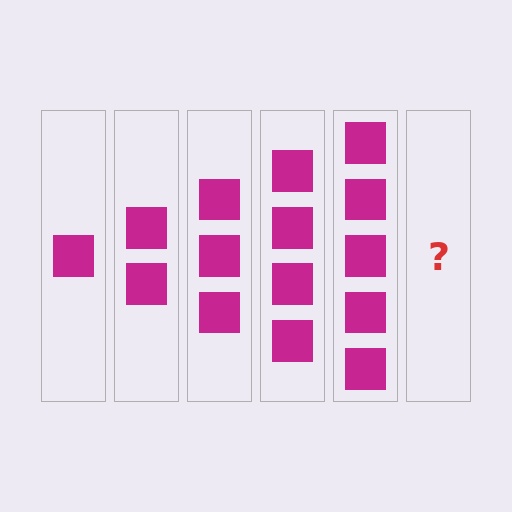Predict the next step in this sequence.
The next step is 6 squares.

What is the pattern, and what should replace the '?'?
The pattern is that each step adds one more square. The '?' should be 6 squares.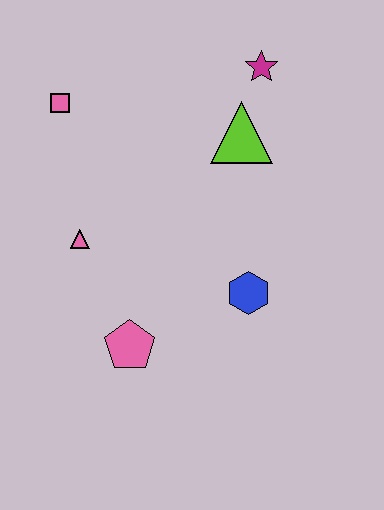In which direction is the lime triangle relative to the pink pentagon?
The lime triangle is above the pink pentagon.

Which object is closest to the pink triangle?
The pink pentagon is closest to the pink triangle.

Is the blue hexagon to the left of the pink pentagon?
No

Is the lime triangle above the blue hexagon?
Yes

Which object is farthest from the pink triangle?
The magenta star is farthest from the pink triangle.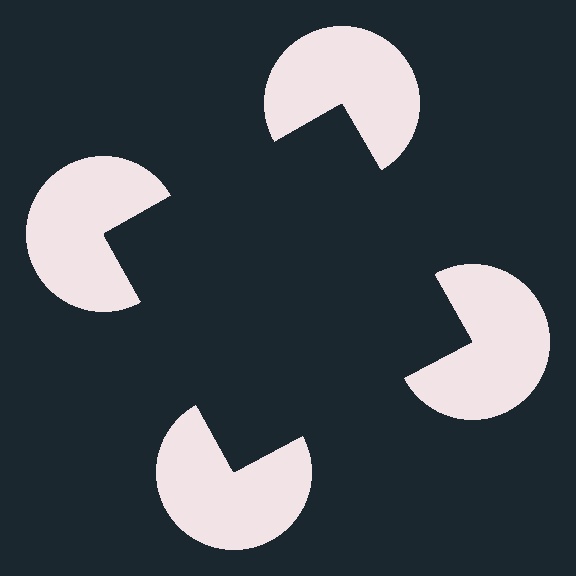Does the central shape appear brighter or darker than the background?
It typically appears slightly darker than the background, even though no actual brightness change is drawn.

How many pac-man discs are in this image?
There are 4 — one at each vertex of the illusory square.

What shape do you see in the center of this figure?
An illusory square — its edges are inferred from the aligned wedge cuts in the pac-man discs, not physically drawn.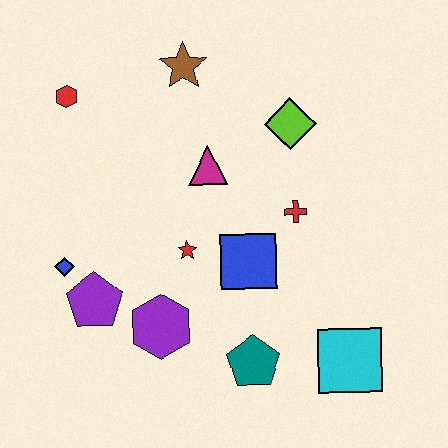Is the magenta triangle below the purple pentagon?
No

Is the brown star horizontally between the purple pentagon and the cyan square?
Yes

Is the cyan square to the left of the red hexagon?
No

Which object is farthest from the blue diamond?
The cyan square is farthest from the blue diamond.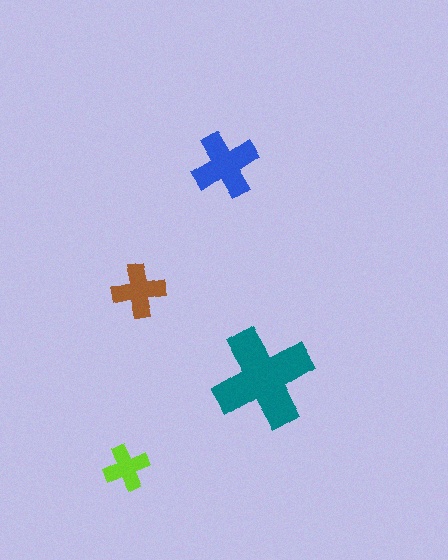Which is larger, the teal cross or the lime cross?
The teal one.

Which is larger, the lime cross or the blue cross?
The blue one.